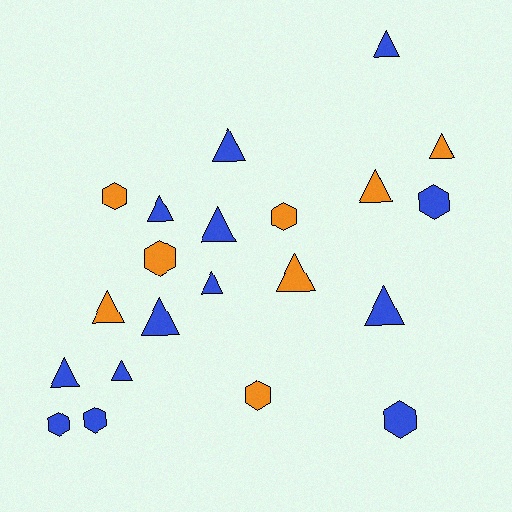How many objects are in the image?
There are 21 objects.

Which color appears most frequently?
Blue, with 13 objects.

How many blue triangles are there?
There are 9 blue triangles.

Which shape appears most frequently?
Triangle, with 13 objects.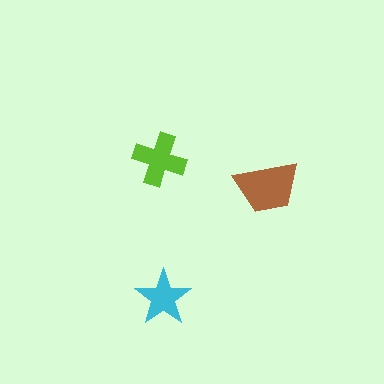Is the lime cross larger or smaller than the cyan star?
Larger.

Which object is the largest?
The brown trapezoid.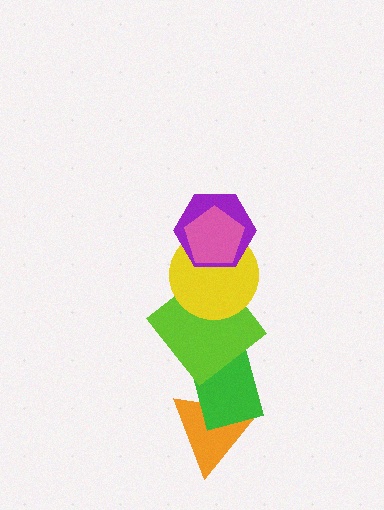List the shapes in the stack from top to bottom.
From top to bottom: the pink pentagon, the purple hexagon, the yellow circle, the lime diamond, the green rectangle, the orange triangle.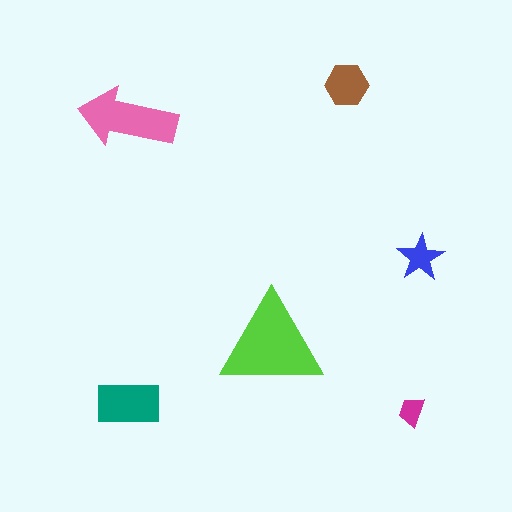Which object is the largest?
The lime triangle.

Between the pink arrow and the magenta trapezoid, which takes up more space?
The pink arrow.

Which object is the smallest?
The magenta trapezoid.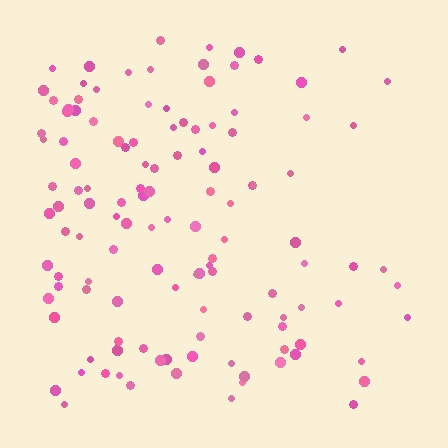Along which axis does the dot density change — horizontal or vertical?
Horizontal.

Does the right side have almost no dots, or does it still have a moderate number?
Still a moderate number, just noticeably fewer than the left.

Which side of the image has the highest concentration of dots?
The left.